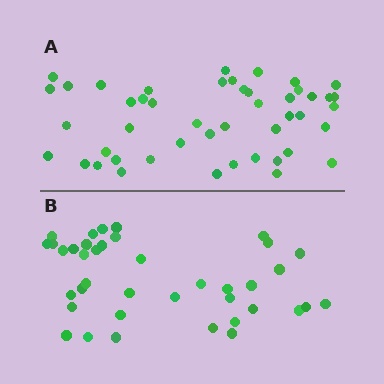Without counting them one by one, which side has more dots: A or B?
Region A (the top region) has more dots.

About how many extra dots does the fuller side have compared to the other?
Region A has roughly 8 or so more dots than region B.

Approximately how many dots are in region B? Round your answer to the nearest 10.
About 40 dots. (The exact count is 39, which rounds to 40.)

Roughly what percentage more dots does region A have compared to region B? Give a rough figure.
About 20% more.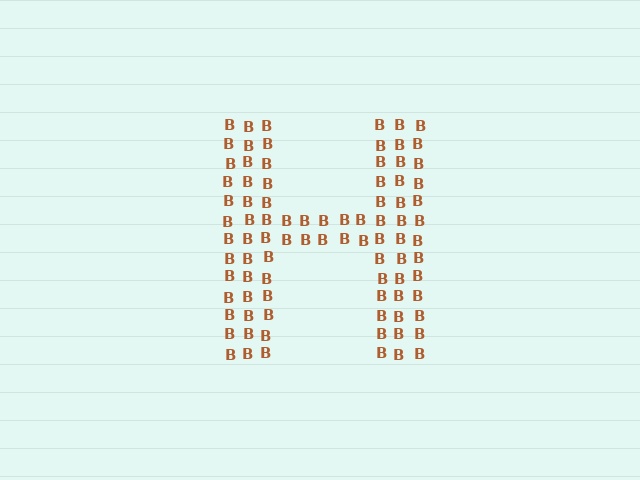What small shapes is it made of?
It is made of small letter B's.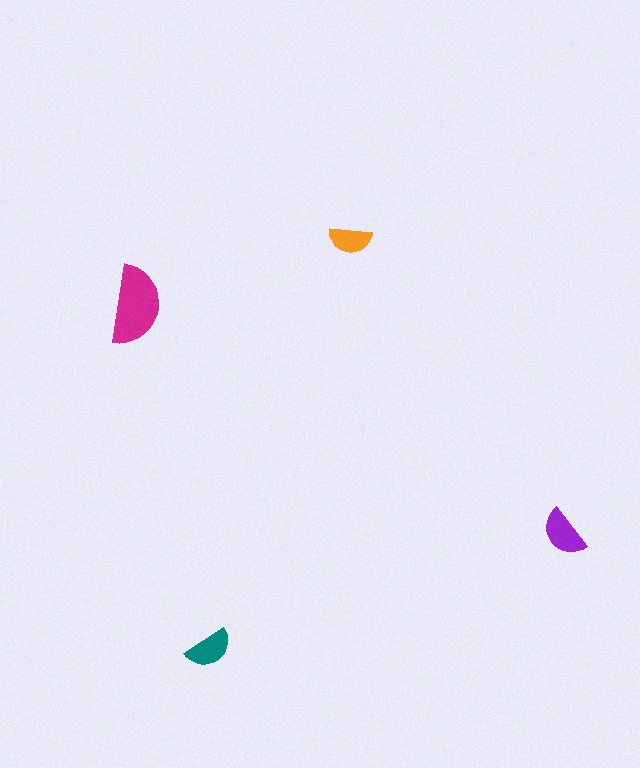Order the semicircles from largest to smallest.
the magenta one, the purple one, the teal one, the orange one.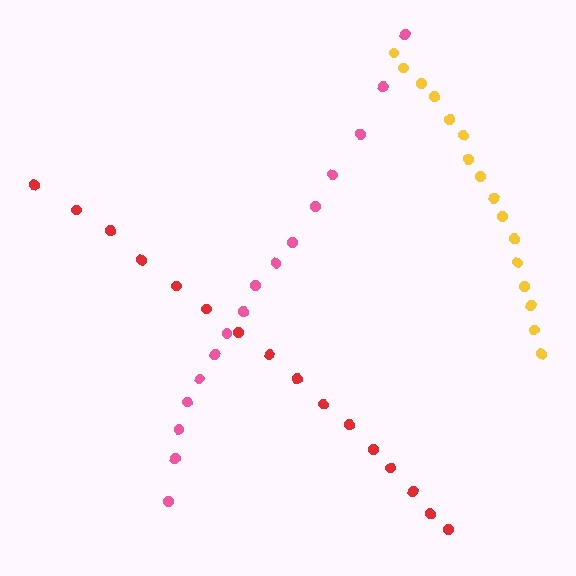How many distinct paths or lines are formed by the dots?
There are 3 distinct paths.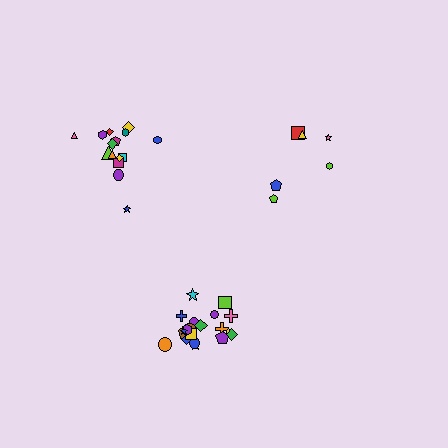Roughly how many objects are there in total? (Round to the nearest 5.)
Roughly 45 objects in total.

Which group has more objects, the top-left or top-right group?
The top-left group.